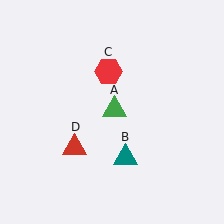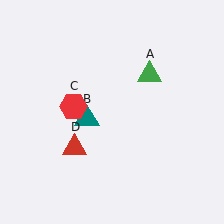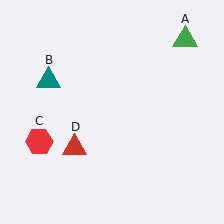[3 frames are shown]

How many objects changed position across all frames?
3 objects changed position: green triangle (object A), teal triangle (object B), red hexagon (object C).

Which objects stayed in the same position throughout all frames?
Red triangle (object D) remained stationary.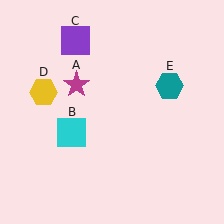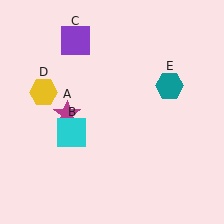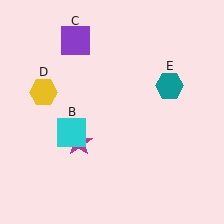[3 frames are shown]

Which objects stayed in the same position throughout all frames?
Cyan square (object B) and purple square (object C) and yellow hexagon (object D) and teal hexagon (object E) remained stationary.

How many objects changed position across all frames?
1 object changed position: magenta star (object A).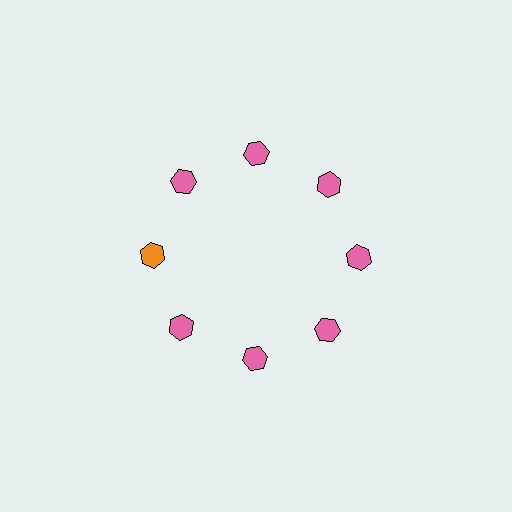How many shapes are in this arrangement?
There are 8 shapes arranged in a ring pattern.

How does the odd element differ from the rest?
It has a different color: orange instead of pink.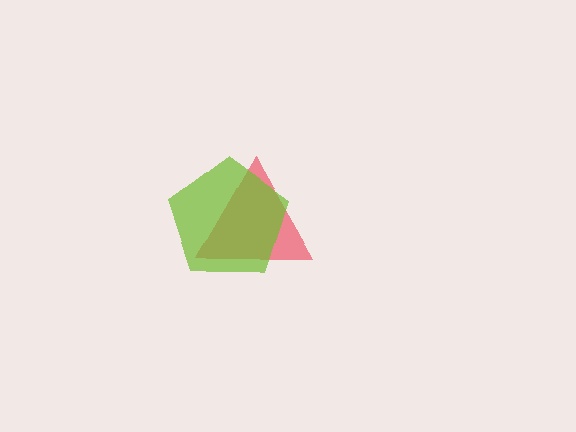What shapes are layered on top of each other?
The layered shapes are: a red triangle, a lime pentagon.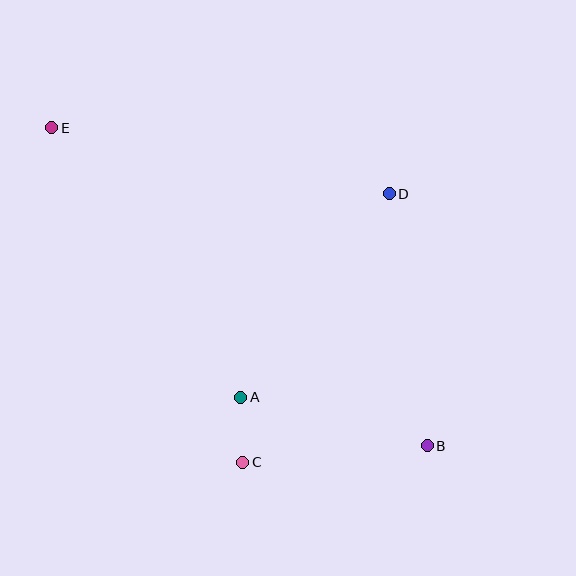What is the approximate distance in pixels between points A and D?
The distance between A and D is approximately 252 pixels.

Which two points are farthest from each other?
Points B and E are farthest from each other.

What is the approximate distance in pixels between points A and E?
The distance between A and E is approximately 329 pixels.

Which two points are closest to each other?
Points A and C are closest to each other.